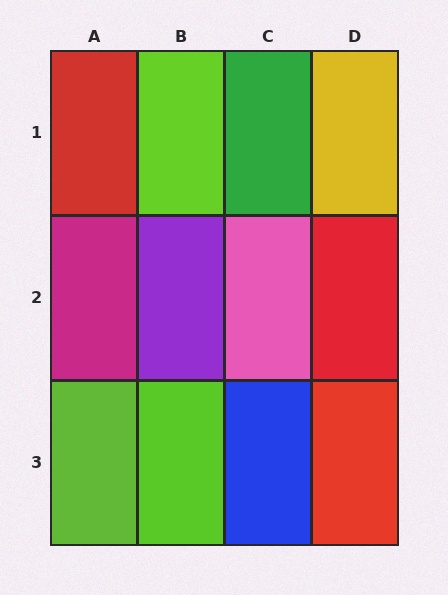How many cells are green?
1 cell is green.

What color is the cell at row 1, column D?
Yellow.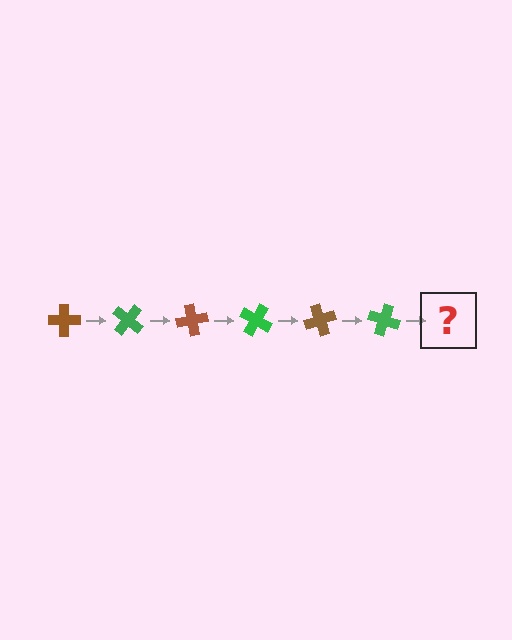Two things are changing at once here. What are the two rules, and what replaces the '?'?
The two rules are that it rotates 40 degrees each step and the color cycles through brown and green. The '?' should be a brown cross, rotated 240 degrees from the start.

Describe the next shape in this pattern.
It should be a brown cross, rotated 240 degrees from the start.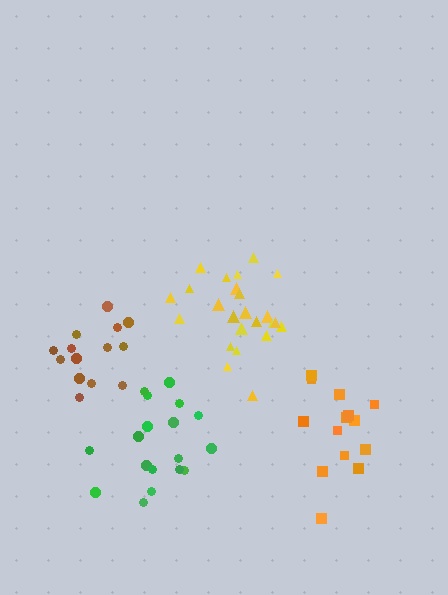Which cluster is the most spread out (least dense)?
Orange.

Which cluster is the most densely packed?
Yellow.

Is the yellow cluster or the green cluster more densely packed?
Yellow.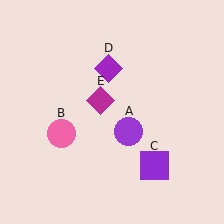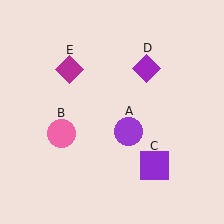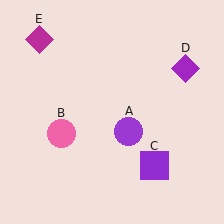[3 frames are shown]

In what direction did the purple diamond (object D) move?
The purple diamond (object D) moved right.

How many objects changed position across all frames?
2 objects changed position: purple diamond (object D), magenta diamond (object E).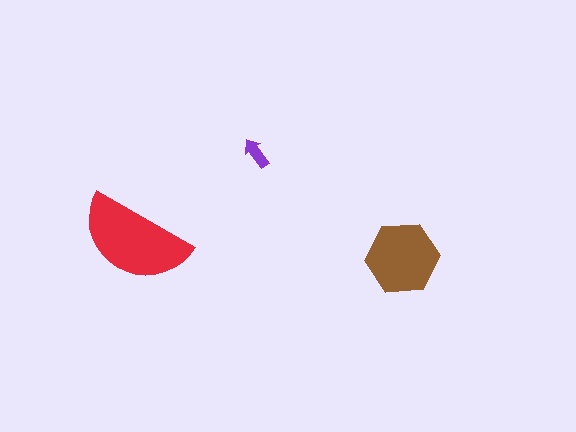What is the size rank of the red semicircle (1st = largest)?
1st.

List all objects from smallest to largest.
The purple arrow, the brown hexagon, the red semicircle.